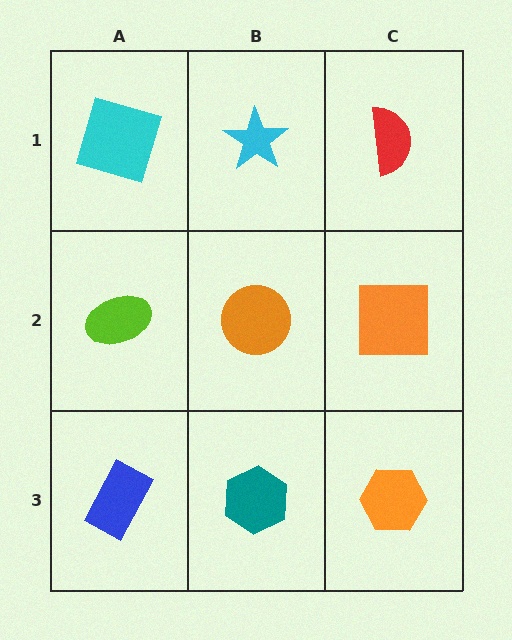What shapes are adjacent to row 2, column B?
A cyan star (row 1, column B), a teal hexagon (row 3, column B), a lime ellipse (row 2, column A), an orange square (row 2, column C).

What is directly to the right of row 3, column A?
A teal hexagon.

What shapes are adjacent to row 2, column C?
A red semicircle (row 1, column C), an orange hexagon (row 3, column C), an orange circle (row 2, column B).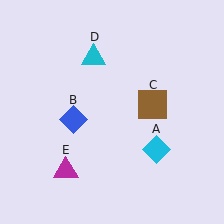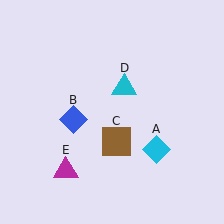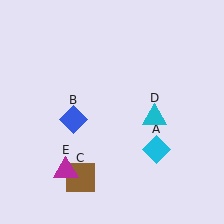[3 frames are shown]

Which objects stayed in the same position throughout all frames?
Cyan diamond (object A) and blue diamond (object B) and magenta triangle (object E) remained stationary.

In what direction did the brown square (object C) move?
The brown square (object C) moved down and to the left.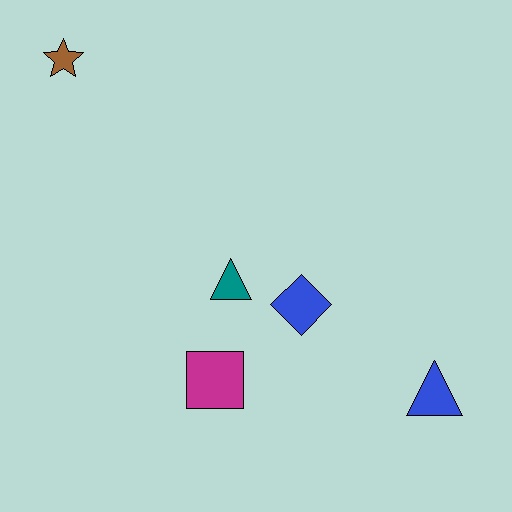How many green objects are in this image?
There are no green objects.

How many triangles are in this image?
There are 2 triangles.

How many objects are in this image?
There are 5 objects.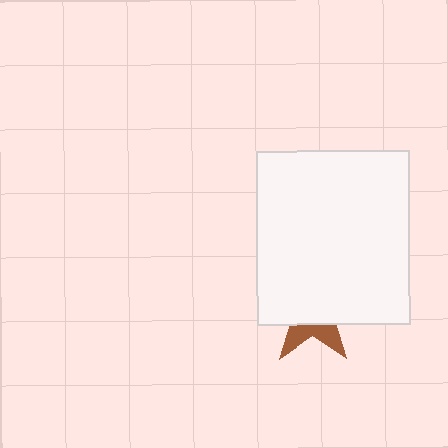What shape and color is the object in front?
The object in front is a white rectangle.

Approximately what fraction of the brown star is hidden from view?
Roughly 69% of the brown star is hidden behind the white rectangle.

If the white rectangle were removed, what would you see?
You would see the complete brown star.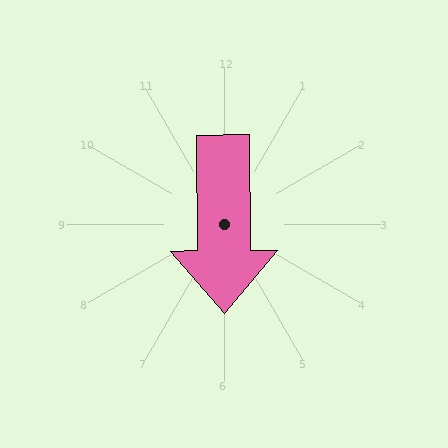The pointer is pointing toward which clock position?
Roughly 6 o'clock.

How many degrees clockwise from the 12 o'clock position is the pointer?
Approximately 180 degrees.